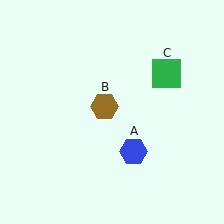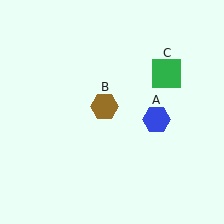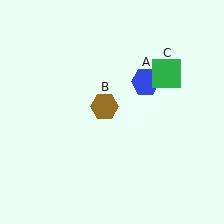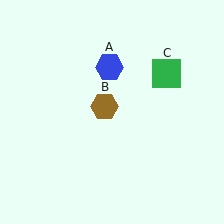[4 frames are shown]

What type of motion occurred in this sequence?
The blue hexagon (object A) rotated counterclockwise around the center of the scene.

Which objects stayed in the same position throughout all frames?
Brown hexagon (object B) and green square (object C) remained stationary.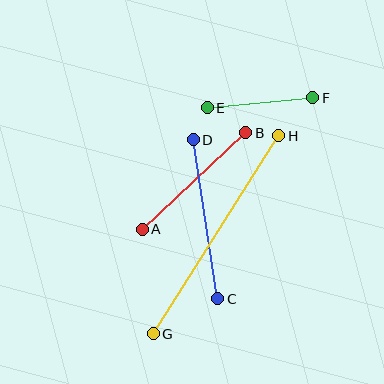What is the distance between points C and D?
The distance is approximately 161 pixels.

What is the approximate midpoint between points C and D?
The midpoint is at approximately (206, 219) pixels.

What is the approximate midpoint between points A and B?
The midpoint is at approximately (194, 181) pixels.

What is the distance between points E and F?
The distance is approximately 106 pixels.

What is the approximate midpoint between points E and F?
The midpoint is at approximately (260, 103) pixels.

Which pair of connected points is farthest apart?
Points G and H are farthest apart.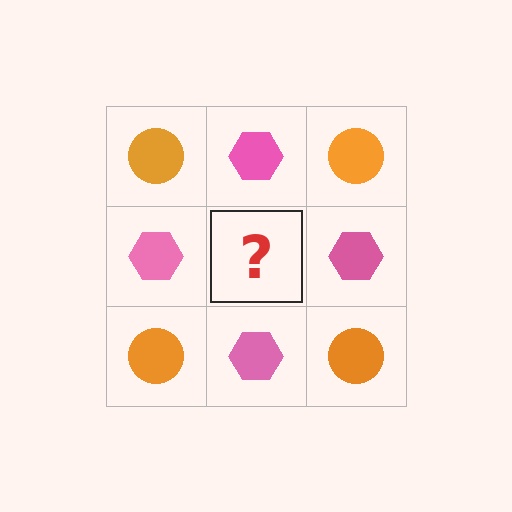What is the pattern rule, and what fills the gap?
The rule is that it alternates orange circle and pink hexagon in a checkerboard pattern. The gap should be filled with an orange circle.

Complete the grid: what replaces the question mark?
The question mark should be replaced with an orange circle.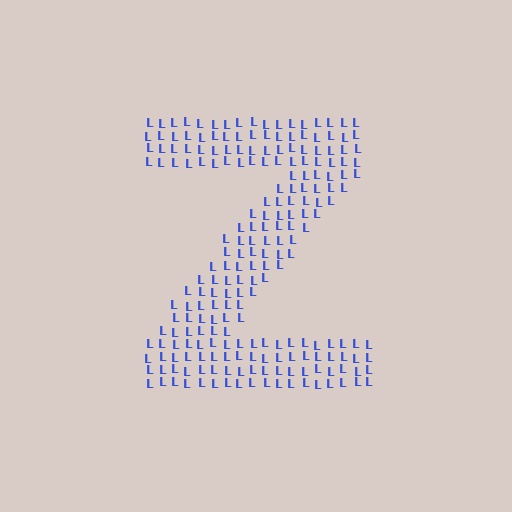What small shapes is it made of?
It is made of small letter L's.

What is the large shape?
The large shape is the letter Z.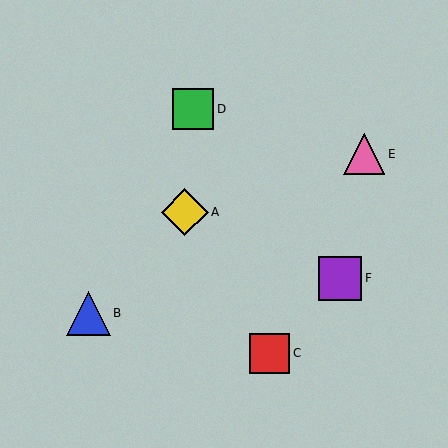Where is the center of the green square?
The center of the green square is at (193, 109).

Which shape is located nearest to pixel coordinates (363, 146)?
The pink triangle (labeled E) at (364, 154) is nearest to that location.